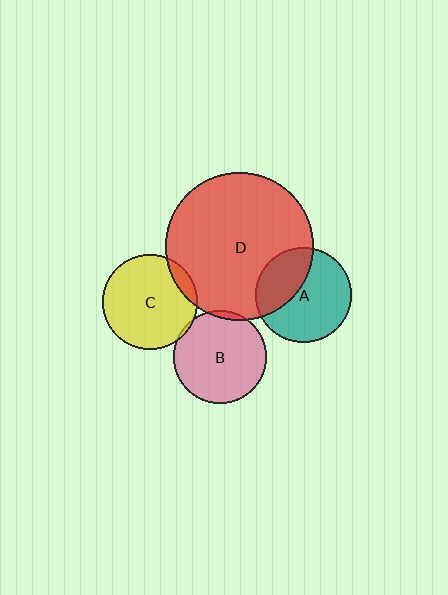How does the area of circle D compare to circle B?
Approximately 2.6 times.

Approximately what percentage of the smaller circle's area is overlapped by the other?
Approximately 35%.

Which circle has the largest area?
Circle D (red).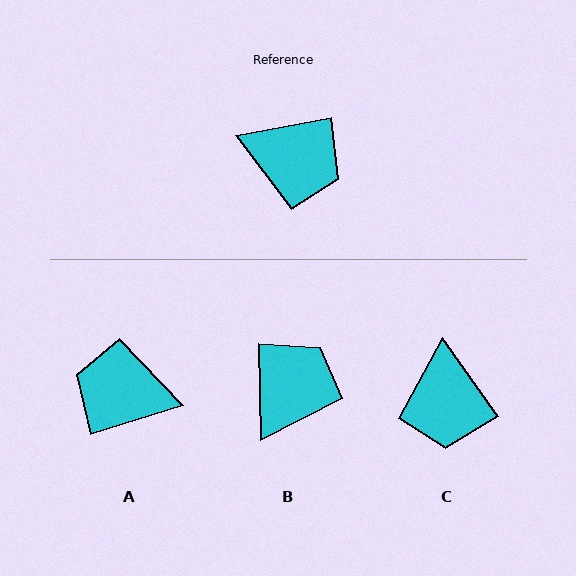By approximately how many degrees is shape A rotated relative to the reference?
Approximately 173 degrees clockwise.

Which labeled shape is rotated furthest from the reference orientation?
A, about 173 degrees away.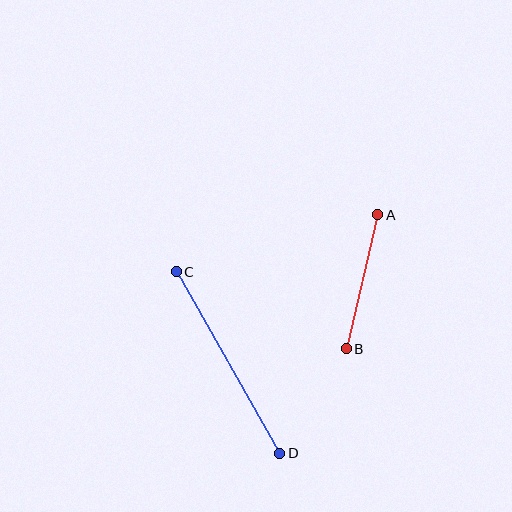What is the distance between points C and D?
The distance is approximately 209 pixels.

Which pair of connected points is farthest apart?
Points C and D are farthest apart.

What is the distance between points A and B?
The distance is approximately 138 pixels.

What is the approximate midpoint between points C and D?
The midpoint is at approximately (228, 362) pixels.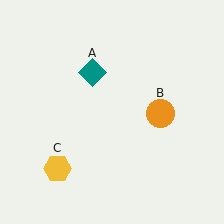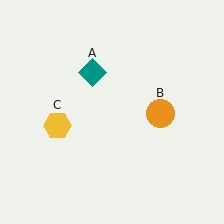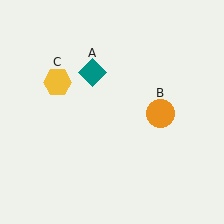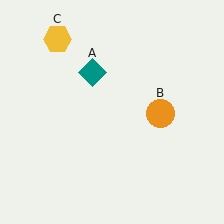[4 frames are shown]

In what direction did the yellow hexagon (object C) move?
The yellow hexagon (object C) moved up.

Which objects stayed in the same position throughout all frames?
Teal diamond (object A) and orange circle (object B) remained stationary.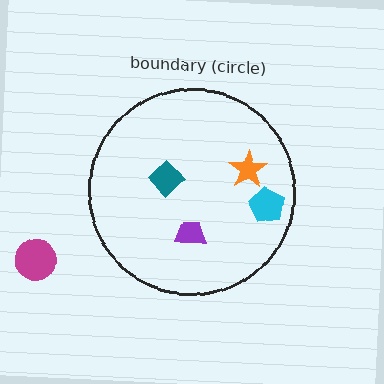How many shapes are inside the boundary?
4 inside, 1 outside.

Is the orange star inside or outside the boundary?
Inside.